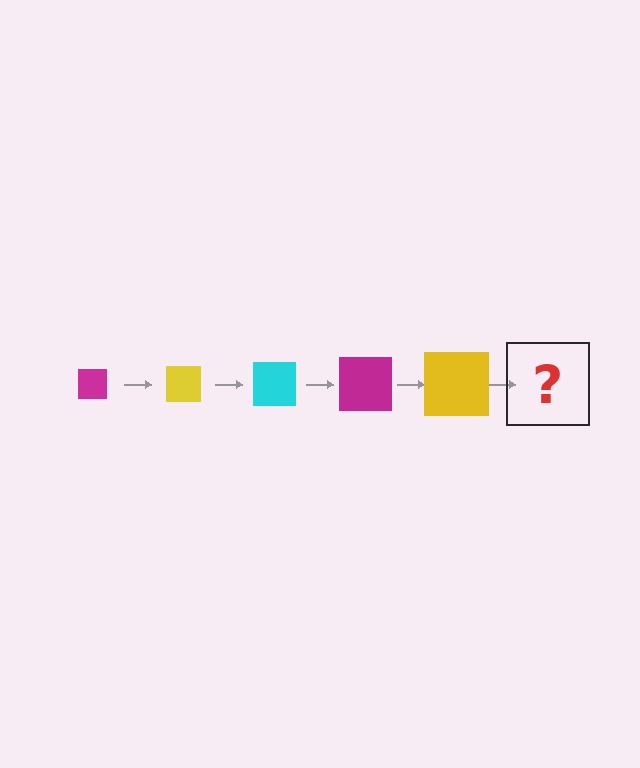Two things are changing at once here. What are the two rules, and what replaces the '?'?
The two rules are that the square grows larger each step and the color cycles through magenta, yellow, and cyan. The '?' should be a cyan square, larger than the previous one.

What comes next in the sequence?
The next element should be a cyan square, larger than the previous one.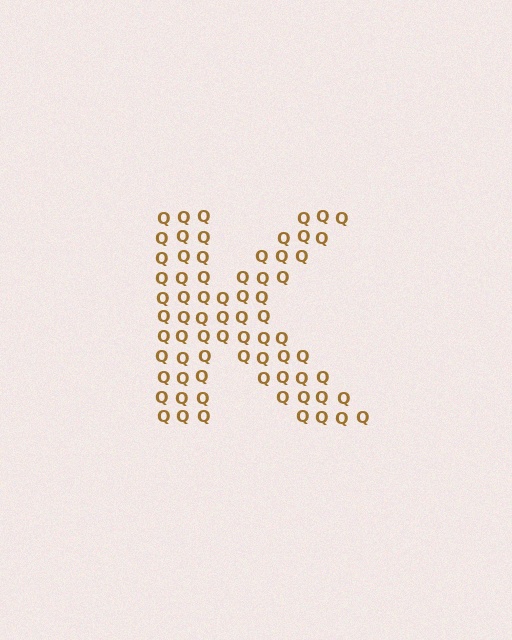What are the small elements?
The small elements are letter Q's.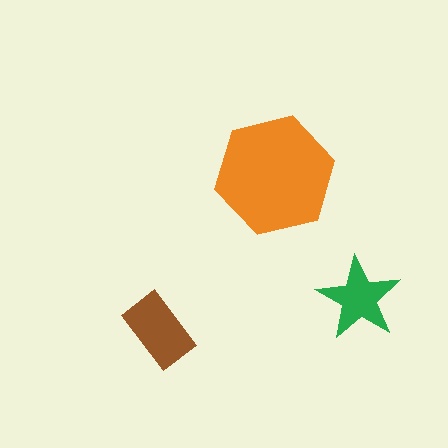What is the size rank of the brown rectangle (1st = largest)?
2nd.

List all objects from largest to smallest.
The orange hexagon, the brown rectangle, the green star.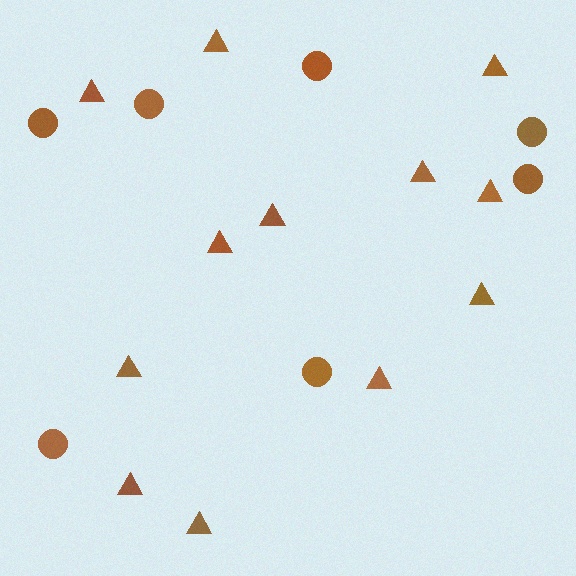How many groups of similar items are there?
There are 2 groups: one group of circles (7) and one group of triangles (12).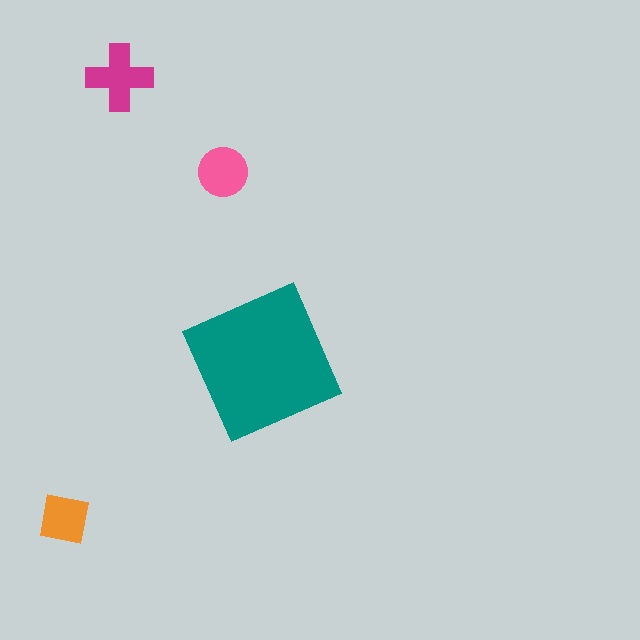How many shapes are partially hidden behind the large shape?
0 shapes are partially hidden.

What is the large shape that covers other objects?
A teal diamond.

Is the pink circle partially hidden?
No, the pink circle is fully visible.